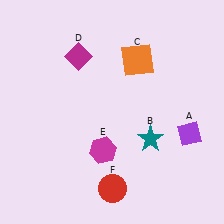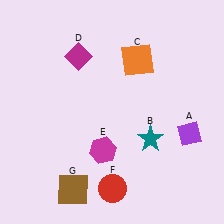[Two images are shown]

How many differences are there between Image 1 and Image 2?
There is 1 difference between the two images.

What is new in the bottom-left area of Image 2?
A brown square (G) was added in the bottom-left area of Image 2.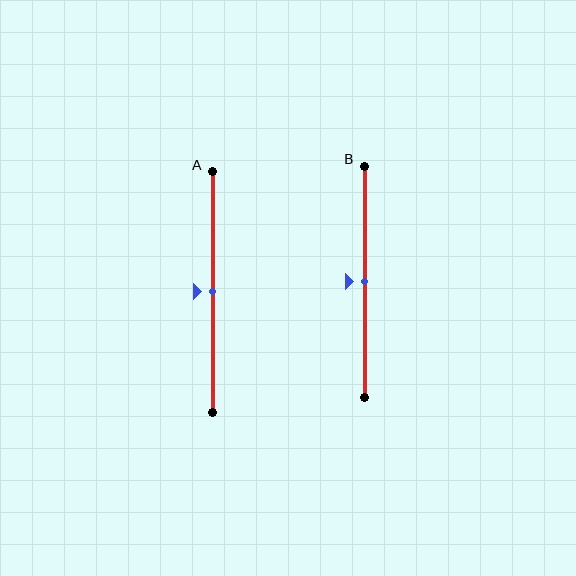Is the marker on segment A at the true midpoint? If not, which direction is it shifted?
Yes, the marker on segment A is at the true midpoint.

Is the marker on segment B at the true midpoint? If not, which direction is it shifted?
Yes, the marker on segment B is at the true midpoint.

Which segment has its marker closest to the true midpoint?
Segment A has its marker closest to the true midpoint.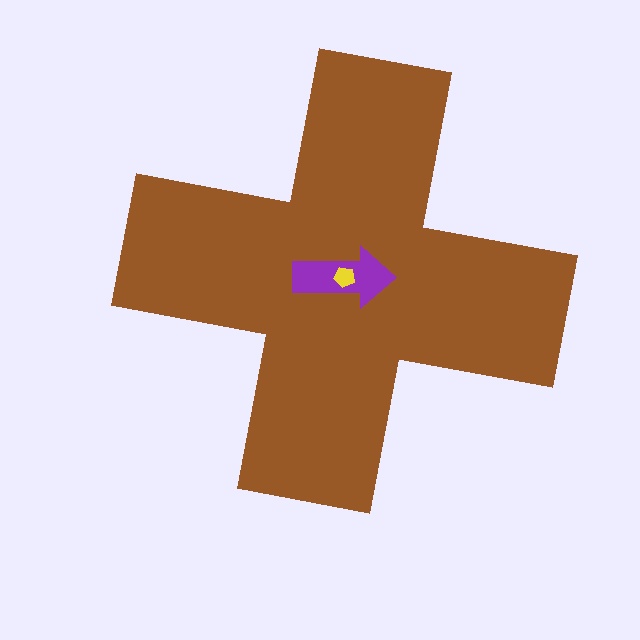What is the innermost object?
The yellow pentagon.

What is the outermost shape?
The brown cross.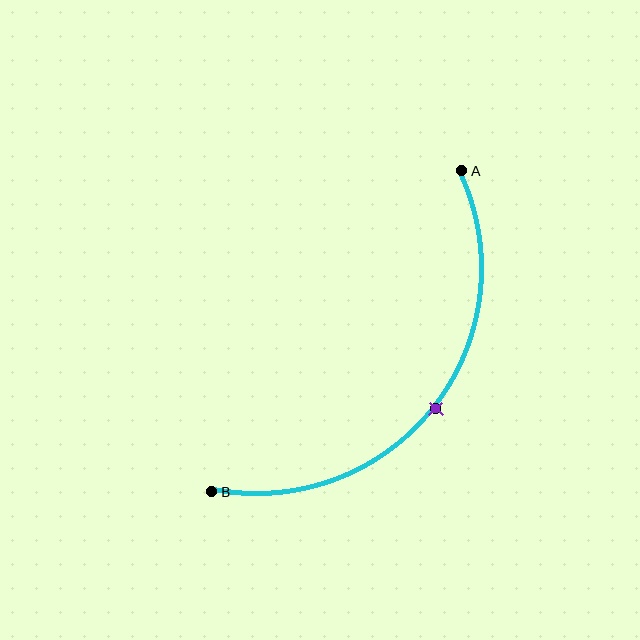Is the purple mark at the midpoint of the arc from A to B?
Yes. The purple mark lies on the arc at equal arc-length from both A and B — it is the arc midpoint.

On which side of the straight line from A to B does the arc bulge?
The arc bulges below and to the right of the straight line connecting A and B.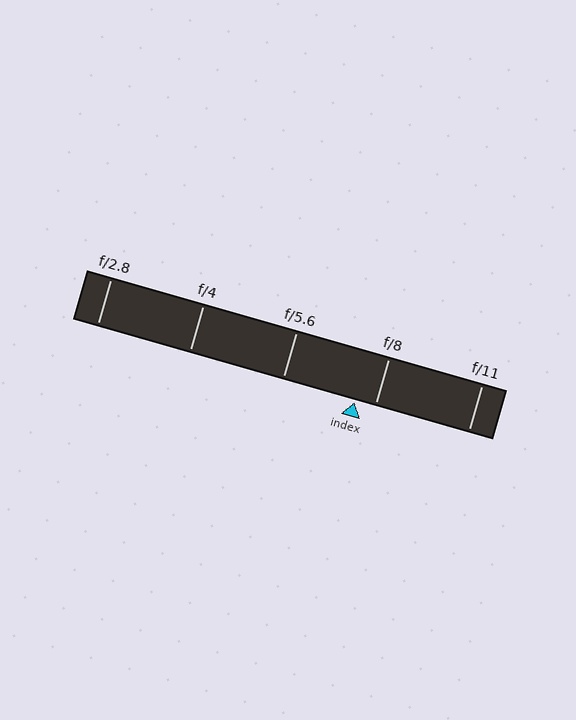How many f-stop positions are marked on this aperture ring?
There are 5 f-stop positions marked.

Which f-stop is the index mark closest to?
The index mark is closest to f/8.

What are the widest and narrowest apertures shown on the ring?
The widest aperture shown is f/2.8 and the narrowest is f/11.